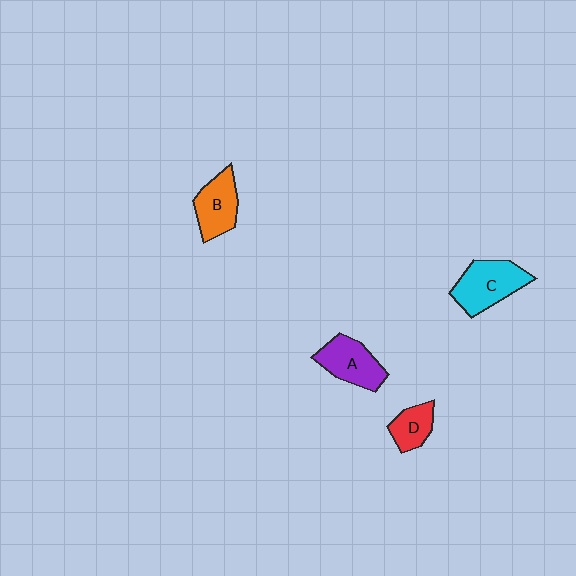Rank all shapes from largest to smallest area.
From largest to smallest: C (cyan), A (purple), B (orange), D (red).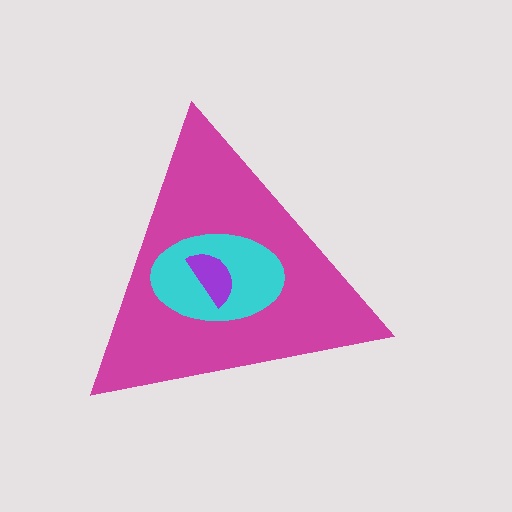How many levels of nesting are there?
3.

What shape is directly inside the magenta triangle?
The cyan ellipse.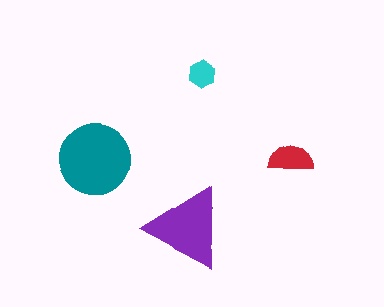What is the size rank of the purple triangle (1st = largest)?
2nd.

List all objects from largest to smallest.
The teal circle, the purple triangle, the red semicircle, the cyan hexagon.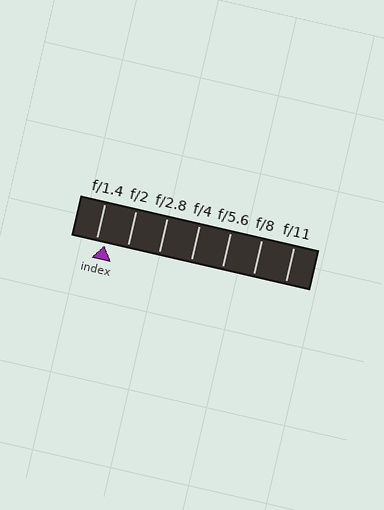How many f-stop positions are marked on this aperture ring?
There are 7 f-stop positions marked.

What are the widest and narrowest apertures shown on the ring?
The widest aperture shown is f/1.4 and the narrowest is f/11.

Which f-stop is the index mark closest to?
The index mark is closest to f/1.4.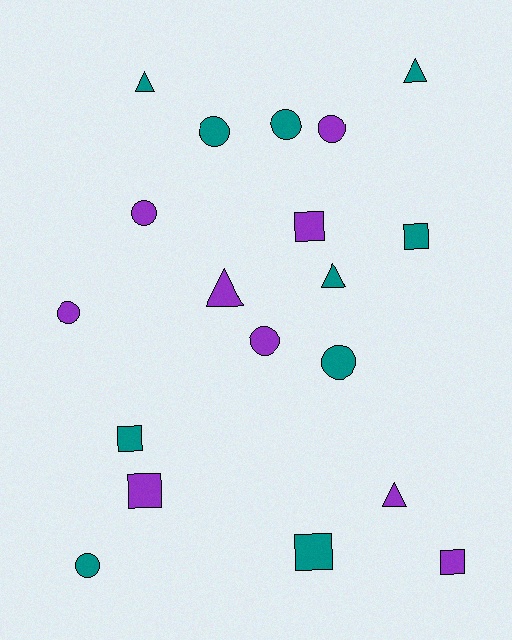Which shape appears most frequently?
Circle, with 8 objects.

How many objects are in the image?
There are 19 objects.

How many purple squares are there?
There are 3 purple squares.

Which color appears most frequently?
Teal, with 10 objects.